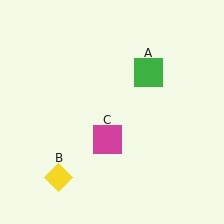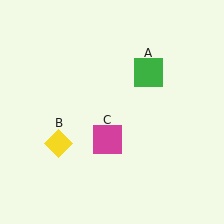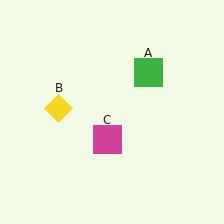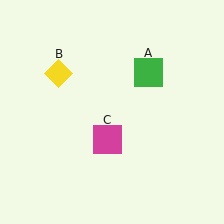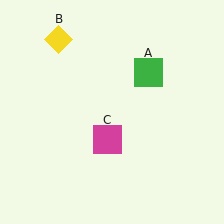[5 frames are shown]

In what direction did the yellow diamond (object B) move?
The yellow diamond (object B) moved up.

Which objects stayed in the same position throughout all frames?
Green square (object A) and magenta square (object C) remained stationary.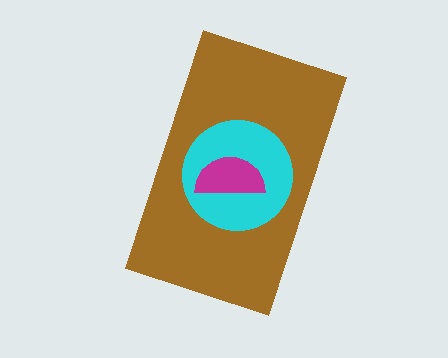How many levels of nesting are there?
3.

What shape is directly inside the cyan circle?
The magenta semicircle.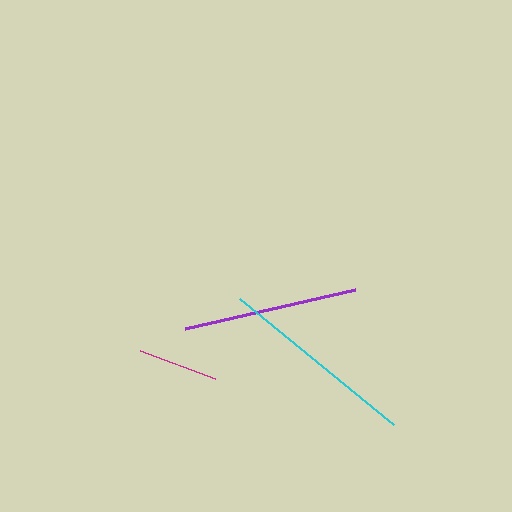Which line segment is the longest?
The cyan line is the longest at approximately 199 pixels.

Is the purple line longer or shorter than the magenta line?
The purple line is longer than the magenta line.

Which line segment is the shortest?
The magenta line is the shortest at approximately 81 pixels.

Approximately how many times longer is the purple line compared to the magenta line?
The purple line is approximately 2.2 times the length of the magenta line.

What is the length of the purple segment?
The purple segment is approximately 174 pixels long.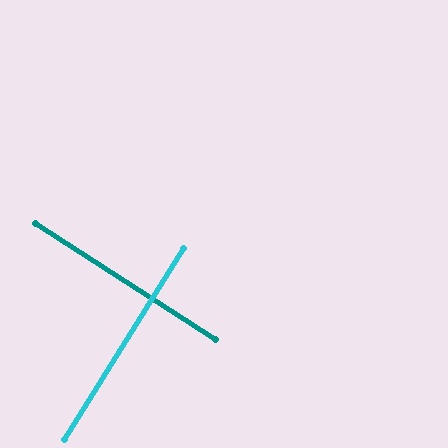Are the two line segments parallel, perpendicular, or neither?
Perpendicular — they meet at approximately 89°.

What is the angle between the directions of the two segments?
Approximately 89 degrees.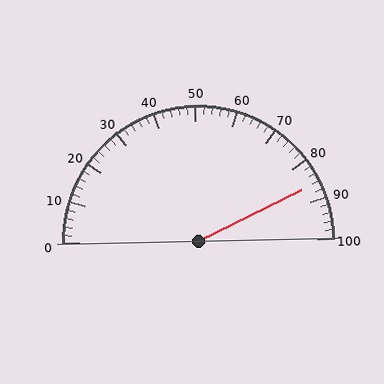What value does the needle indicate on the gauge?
The needle indicates approximately 86.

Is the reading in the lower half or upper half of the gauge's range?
The reading is in the upper half of the range (0 to 100).